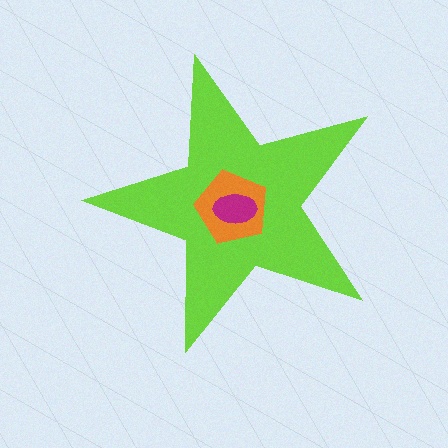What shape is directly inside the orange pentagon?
The magenta ellipse.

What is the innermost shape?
The magenta ellipse.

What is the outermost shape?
The lime star.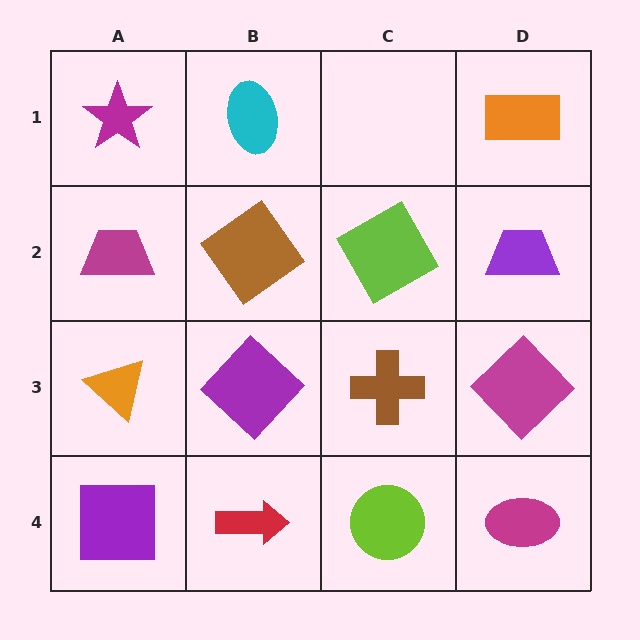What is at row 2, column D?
A purple trapezoid.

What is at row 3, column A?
An orange triangle.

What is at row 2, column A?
A magenta trapezoid.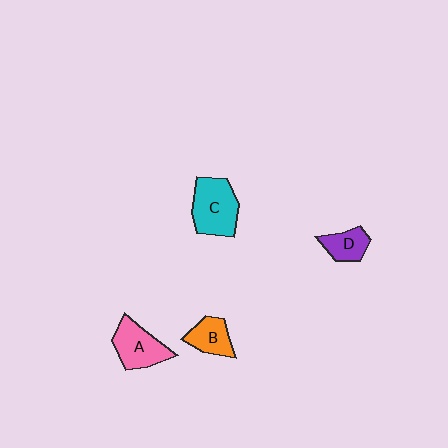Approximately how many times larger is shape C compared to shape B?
Approximately 1.7 times.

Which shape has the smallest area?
Shape D (purple).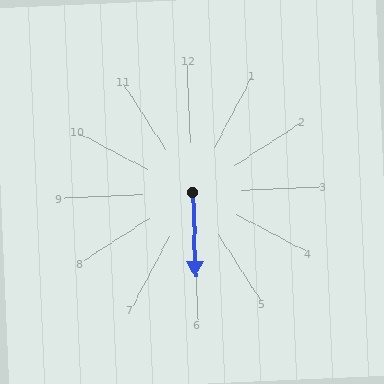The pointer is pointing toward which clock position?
Roughly 6 o'clock.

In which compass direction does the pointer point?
South.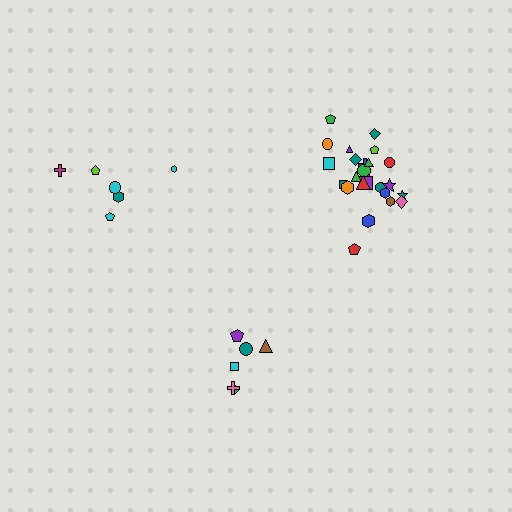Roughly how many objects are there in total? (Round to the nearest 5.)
Roughly 35 objects in total.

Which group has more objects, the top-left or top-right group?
The top-right group.